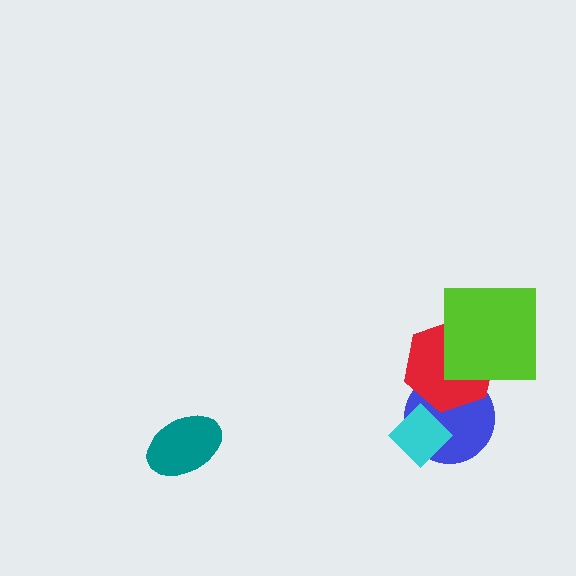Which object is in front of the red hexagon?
The lime square is in front of the red hexagon.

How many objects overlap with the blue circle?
2 objects overlap with the blue circle.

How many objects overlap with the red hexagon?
2 objects overlap with the red hexagon.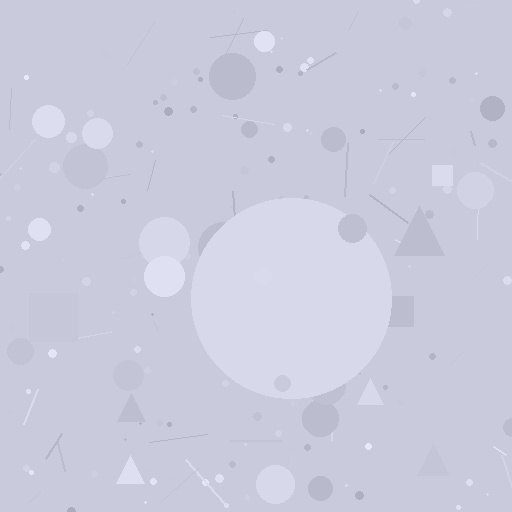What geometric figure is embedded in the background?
A circle is embedded in the background.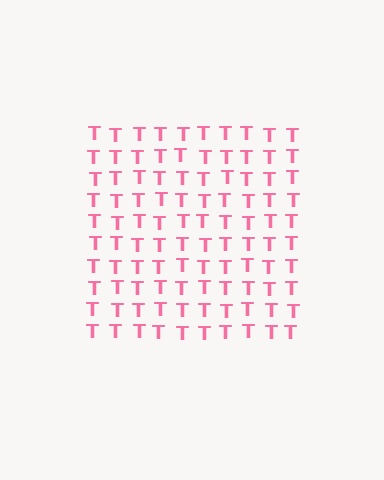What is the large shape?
The large shape is a square.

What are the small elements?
The small elements are letter T's.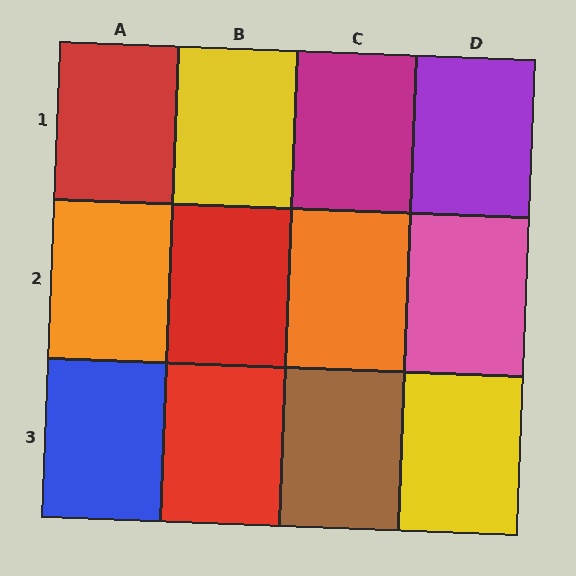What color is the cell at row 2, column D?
Pink.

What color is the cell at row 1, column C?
Magenta.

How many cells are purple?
1 cell is purple.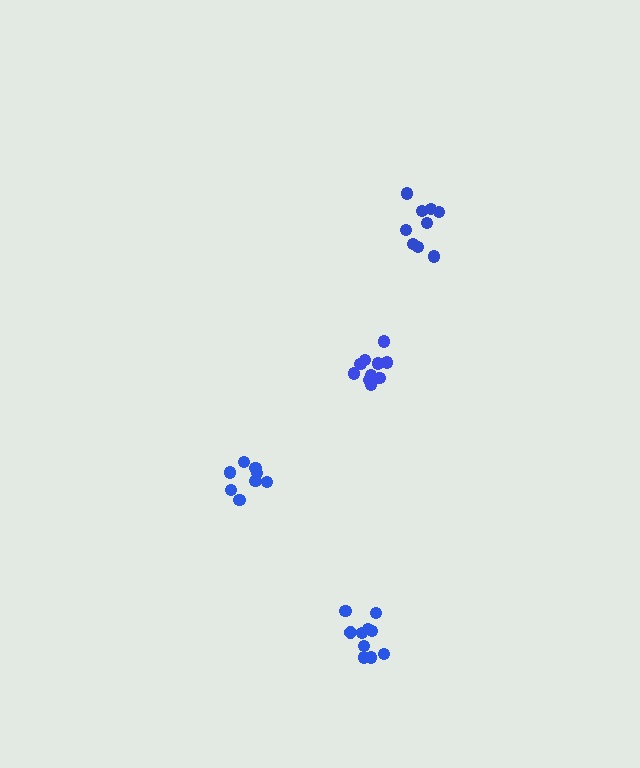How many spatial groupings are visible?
There are 4 spatial groupings.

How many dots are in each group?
Group 1: 10 dots, Group 2: 9 dots, Group 3: 9 dots, Group 4: 10 dots (38 total).